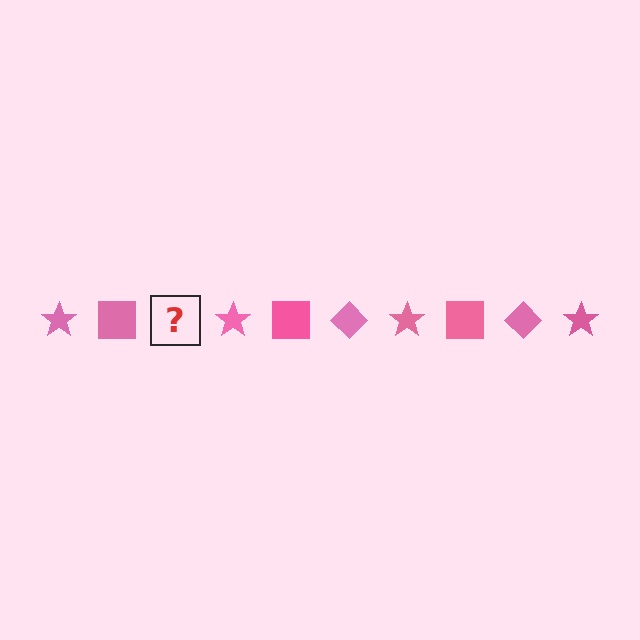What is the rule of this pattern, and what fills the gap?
The rule is that the pattern cycles through star, square, diamond shapes in pink. The gap should be filled with a pink diamond.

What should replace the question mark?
The question mark should be replaced with a pink diamond.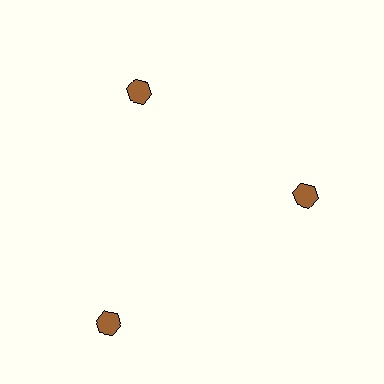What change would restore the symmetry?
The symmetry would be restored by moving it inward, back onto the ring so that all 3 hexagons sit at equal angles and equal distance from the center.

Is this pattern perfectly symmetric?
No. The 3 brown hexagons are arranged in a ring, but one element near the 7 o'clock position is pushed outward from the center, breaking the 3-fold rotational symmetry.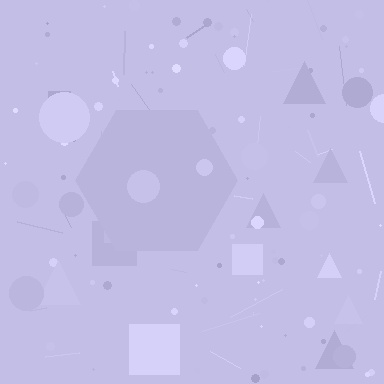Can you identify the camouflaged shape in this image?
The camouflaged shape is a hexagon.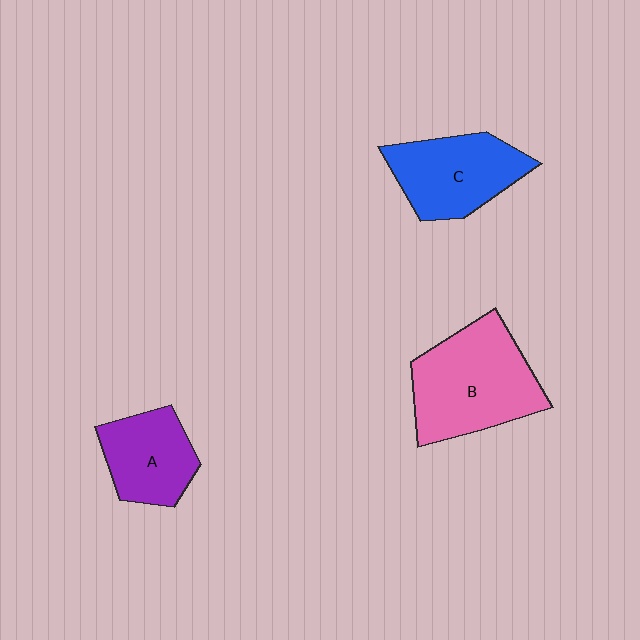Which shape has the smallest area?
Shape A (purple).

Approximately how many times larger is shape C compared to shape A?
Approximately 1.2 times.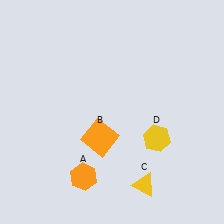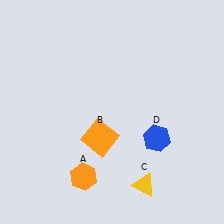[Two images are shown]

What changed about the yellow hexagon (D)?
In Image 1, D is yellow. In Image 2, it changed to blue.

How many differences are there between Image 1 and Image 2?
There is 1 difference between the two images.